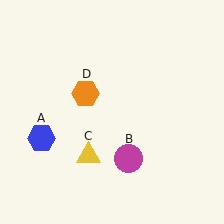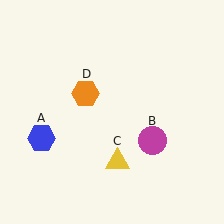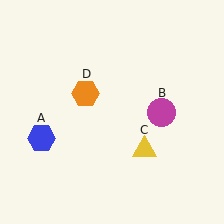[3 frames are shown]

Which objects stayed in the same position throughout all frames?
Blue hexagon (object A) and orange hexagon (object D) remained stationary.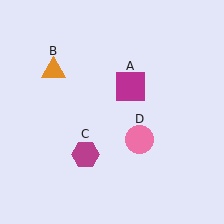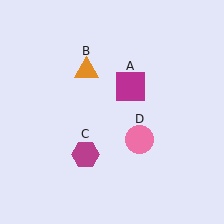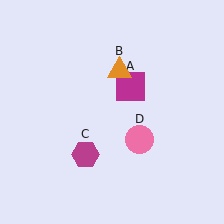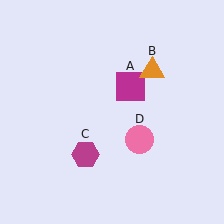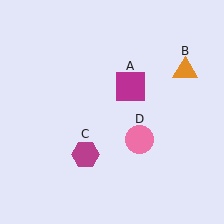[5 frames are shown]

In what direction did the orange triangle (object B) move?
The orange triangle (object B) moved right.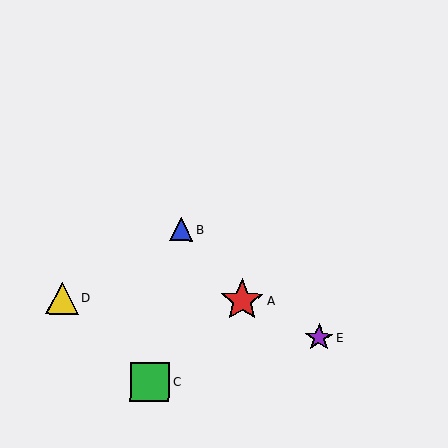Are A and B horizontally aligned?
No, A is at y≈301 and B is at y≈229.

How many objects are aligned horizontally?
2 objects (A, D) are aligned horizontally.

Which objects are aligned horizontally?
Objects A, D are aligned horizontally.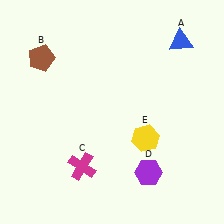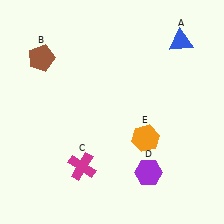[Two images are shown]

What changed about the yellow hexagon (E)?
In Image 1, E is yellow. In Image 2, it changed to orange.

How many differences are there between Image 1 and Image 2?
There is 1 difference between the two images.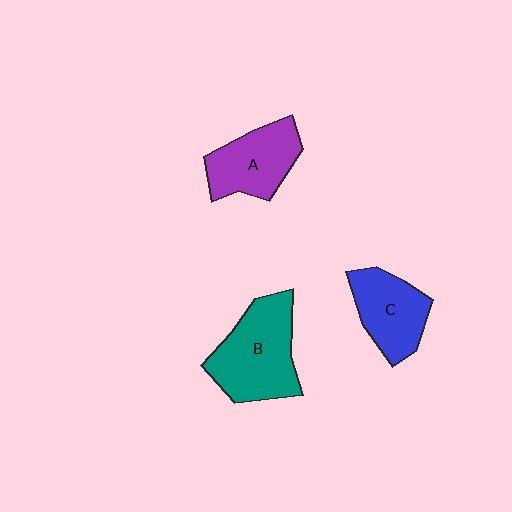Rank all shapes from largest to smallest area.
From largest to smallest: B (teal), A (purple), C (blue).